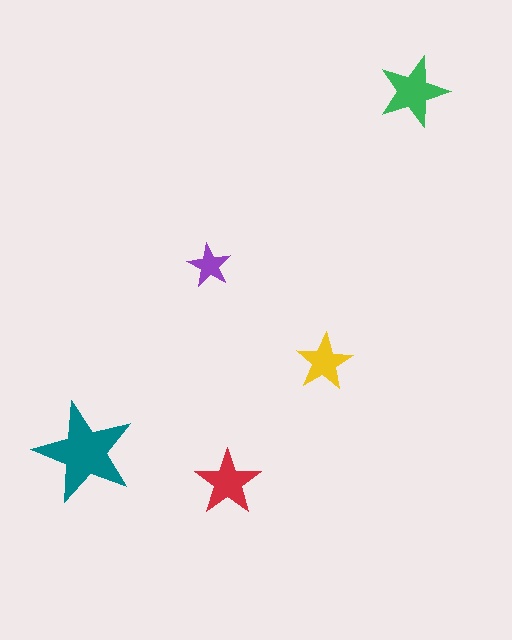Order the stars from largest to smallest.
the teal one, the green one, the red one, the yellow one, the purple one.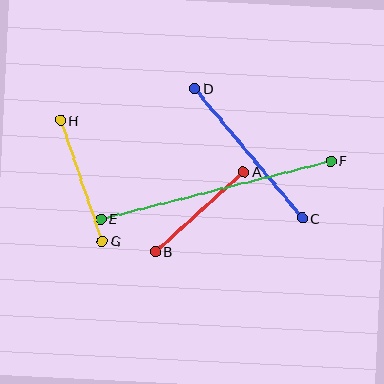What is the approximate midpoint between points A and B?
The midpoint is at approximately (200, 211) pixels.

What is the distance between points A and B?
The distance is approximately 119 pixels.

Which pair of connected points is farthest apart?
Points E and F are farthest apart.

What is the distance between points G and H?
The distance is approximately 128 pixels.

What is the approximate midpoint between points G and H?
The midpoint is at approximately (81, 181) pixels.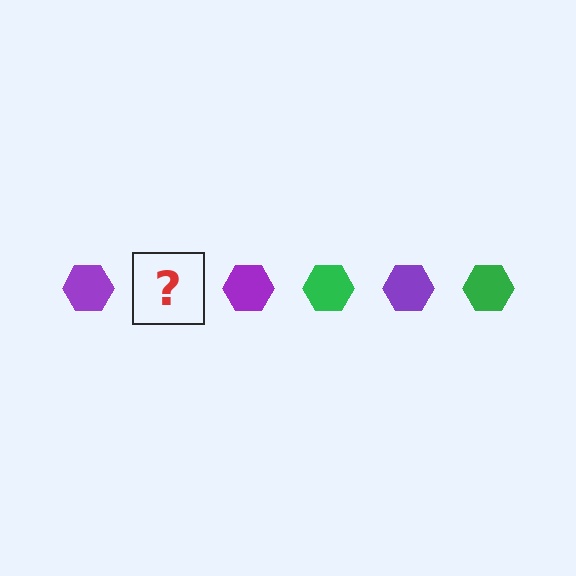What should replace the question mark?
The question mark should be replaced with a green hexagon.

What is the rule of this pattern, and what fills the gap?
The rule is that the pattern cycles through purple, green hexagons. The gap should be filled with a green hexagon.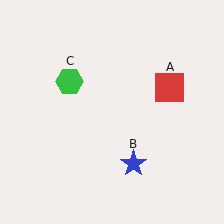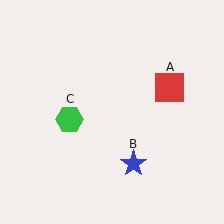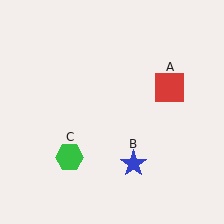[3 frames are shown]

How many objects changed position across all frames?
1 object changed position: green hexagon (object C).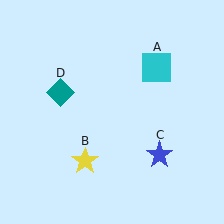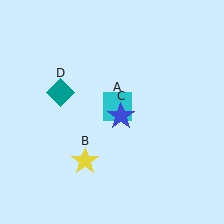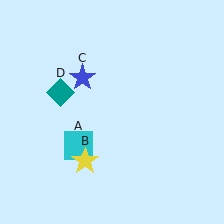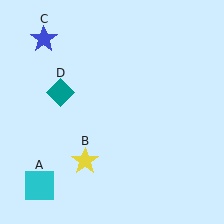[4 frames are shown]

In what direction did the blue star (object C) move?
The blue star (object C) moved up and to the left.